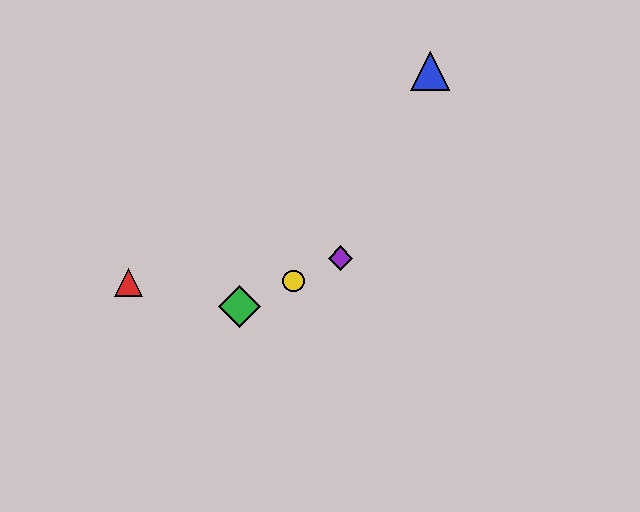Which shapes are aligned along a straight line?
The green diamond, the yellow circle, the purple diamond are aligned along a straight line.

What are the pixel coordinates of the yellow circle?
The yellow circle is at (294, 281).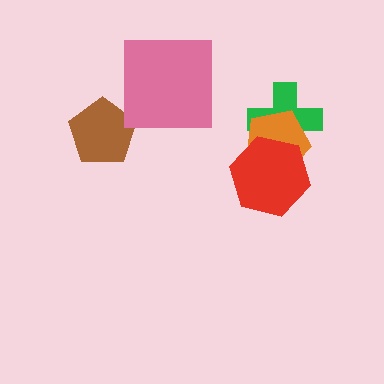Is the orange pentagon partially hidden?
Yes, it is partially covered by another shape.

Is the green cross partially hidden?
Yes, it is partially covered by another shape.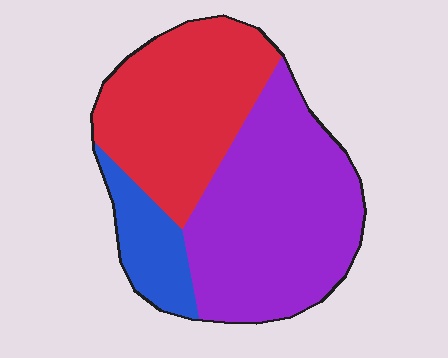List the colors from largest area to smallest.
From largest to smallest: purple, red, blue.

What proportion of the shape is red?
Red covers 38% of the shape.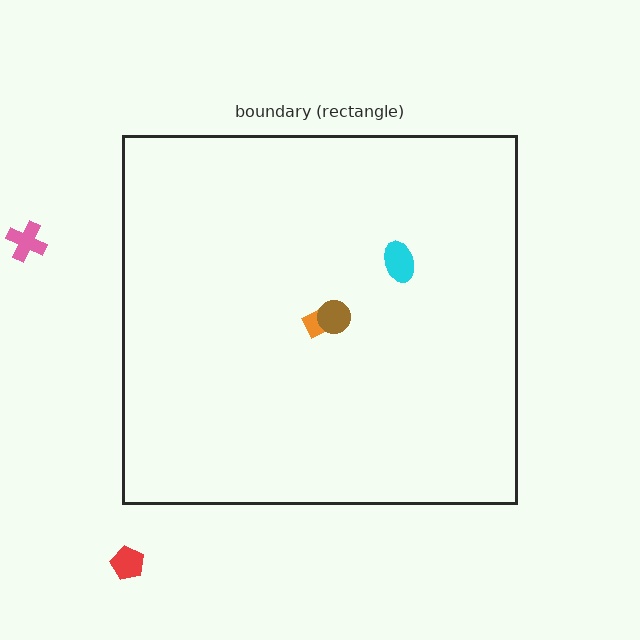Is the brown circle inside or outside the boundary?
Inside.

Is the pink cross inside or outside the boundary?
Outside.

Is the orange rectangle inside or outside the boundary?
Inside.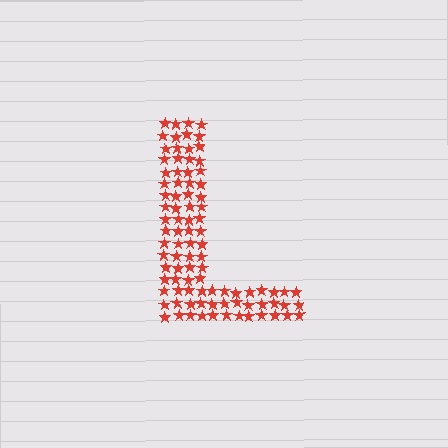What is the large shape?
The large shape is the letter L.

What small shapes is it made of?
It is made of small stars.